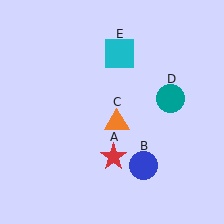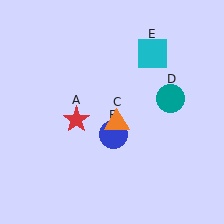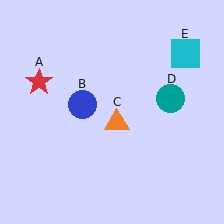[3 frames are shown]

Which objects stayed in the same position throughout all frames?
Orange triangle (object C) and teal circle (object D) remained stationary.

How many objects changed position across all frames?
3 objects changed position: red star (object A), blue circle (object B), cyan square (object E).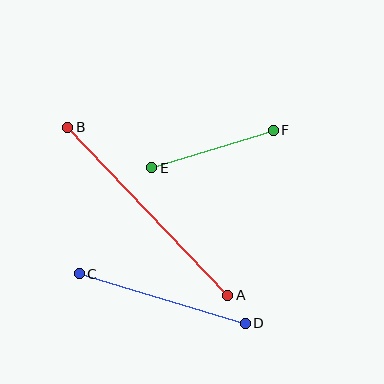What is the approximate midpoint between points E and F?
The midpoint is at approximately (212, 149) pixels.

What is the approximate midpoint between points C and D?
The midpoint is at approximately (162, 299) pixels.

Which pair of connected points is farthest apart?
Points A and B are farthest apart.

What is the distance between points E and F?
The distance is approximately 127 pixels.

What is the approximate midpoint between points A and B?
The midpoint is at approximately (148, 211) pixels.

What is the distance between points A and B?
The distance is approximately 232 pixels.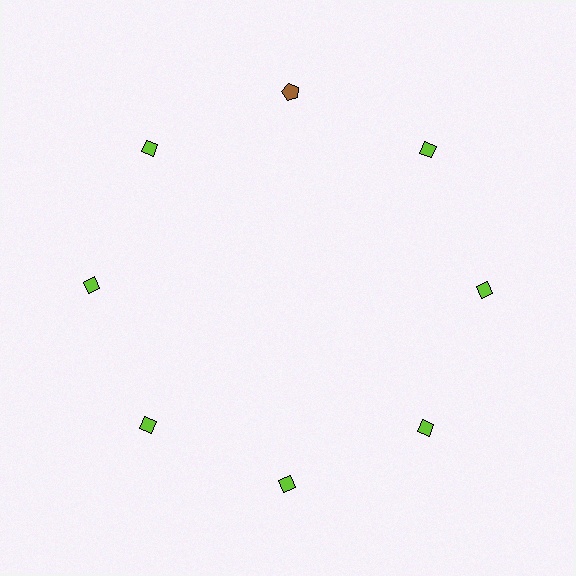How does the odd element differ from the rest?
It differs in both color (brown instead of lime) and shape (pentagon instead of diamond).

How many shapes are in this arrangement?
There are 8 shapes arranged in a ring pattern.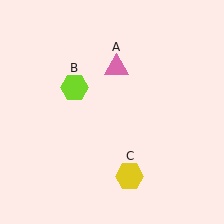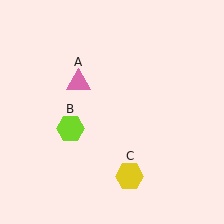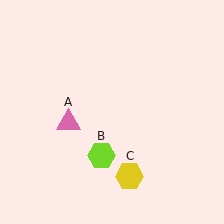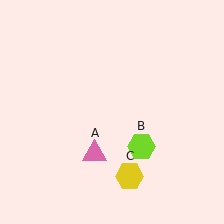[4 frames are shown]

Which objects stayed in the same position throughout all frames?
Yellow hexagon (object C) remained stationary.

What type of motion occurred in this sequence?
The pink triangle (object A), lime hexagon (object B) rotated counterclockwise around the center of the scene.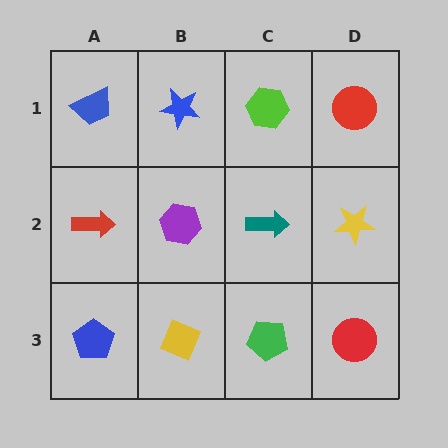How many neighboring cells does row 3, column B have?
3.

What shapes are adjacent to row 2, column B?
A blue star (row 1, column B), a yellow diamond (row 3, column B), a red arrow (row 2, column A), a teal arrow (row 2, column C).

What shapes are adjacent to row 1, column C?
A teal arrow (row 2, column C), a blue star (row 1, column B), a red circle (row 1, column D).